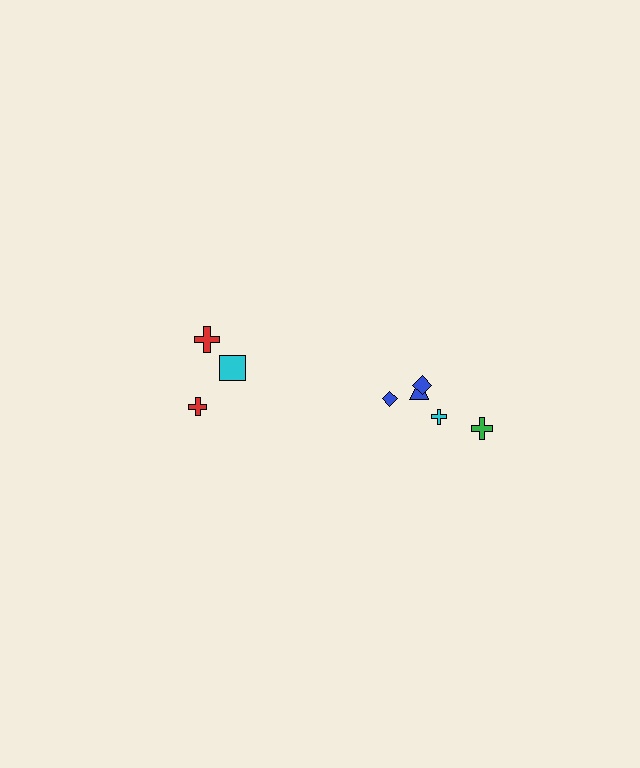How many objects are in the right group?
There are 5 objects.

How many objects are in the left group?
There are 3 objects.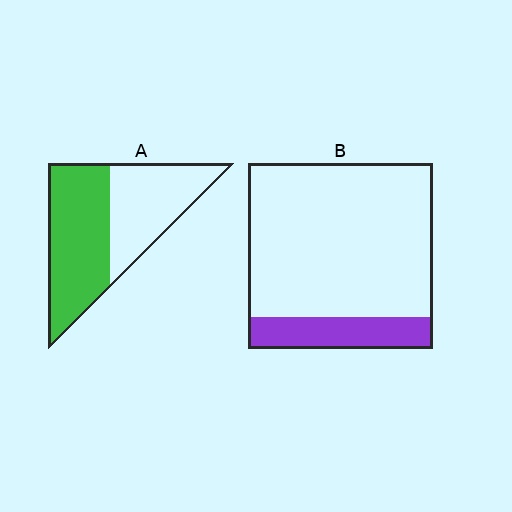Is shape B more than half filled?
No.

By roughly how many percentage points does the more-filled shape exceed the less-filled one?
By roughly 40 percentage points (A over B).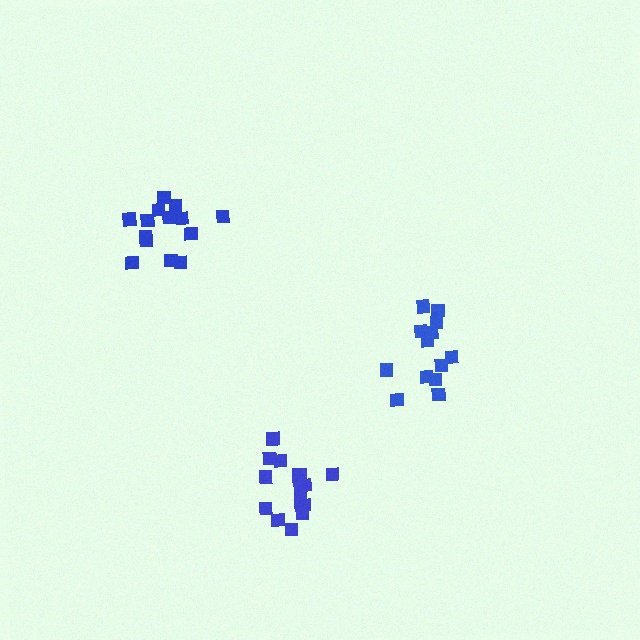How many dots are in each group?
Group 1: 13 dots, Group 2: 14 dots, Group 3: 16 dots (43 total).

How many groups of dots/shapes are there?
There are 3 groups.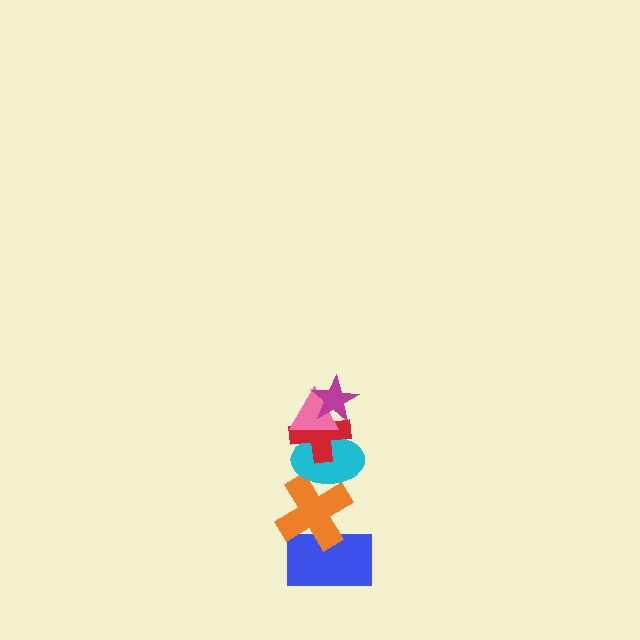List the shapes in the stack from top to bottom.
From top to bottom: the magenta star, the pink triangle, the red cross, the cyan ellipse, the orange cross, the blue rectangle.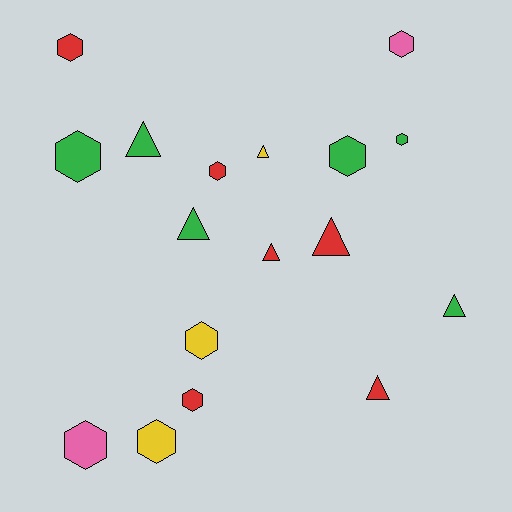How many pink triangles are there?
There are no pink triangles.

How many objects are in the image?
There are 17 objects.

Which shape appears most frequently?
Hexagon, with 10 objects.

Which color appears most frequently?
Green, with 6 objects.